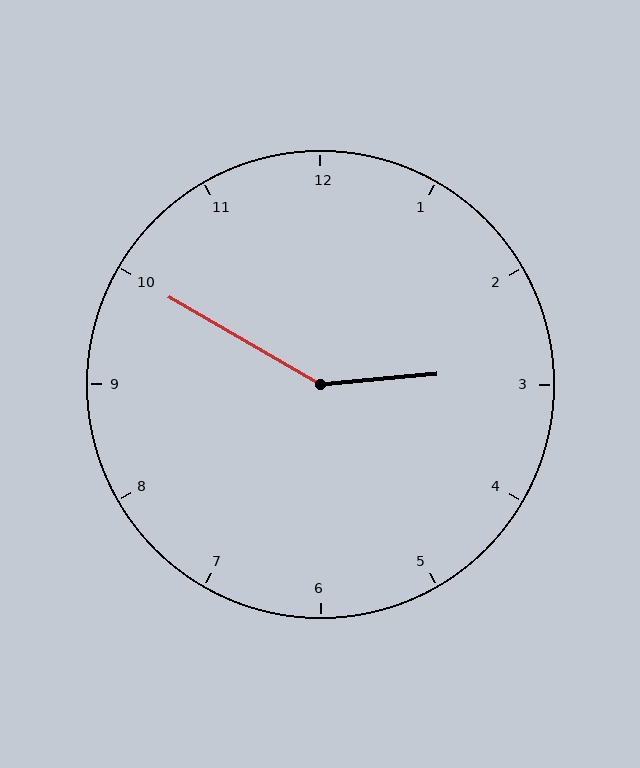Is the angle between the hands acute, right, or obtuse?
It is obtuse.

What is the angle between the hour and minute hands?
Approximately 145 degrees.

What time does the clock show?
2:50.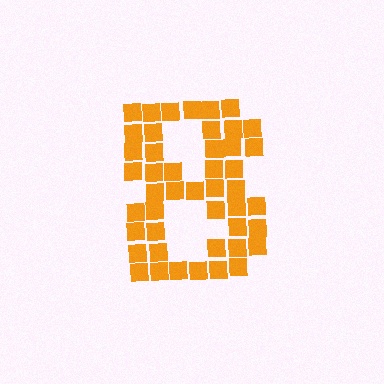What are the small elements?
The small elements are squares.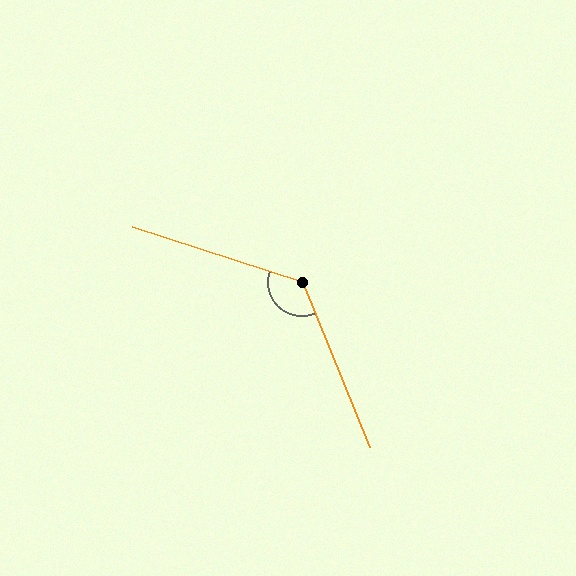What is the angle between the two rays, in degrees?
Approximately 130 degrees.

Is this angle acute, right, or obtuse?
It is obtuse.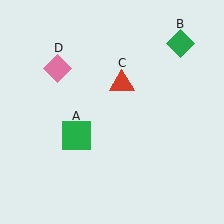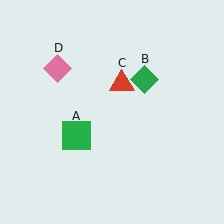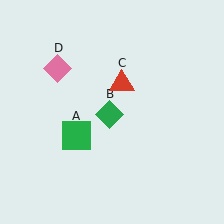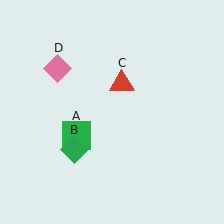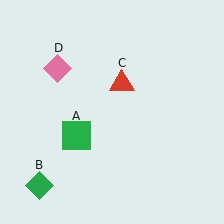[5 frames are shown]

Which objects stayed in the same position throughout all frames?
Green square (object A) and red triangle (object C) and pink diamond (object D) remained stationary.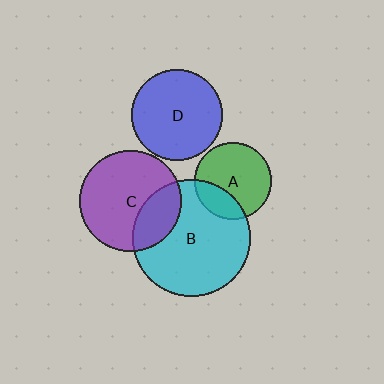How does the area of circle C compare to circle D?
Approximately 1.2 times.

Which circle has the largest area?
Circle B (cyan).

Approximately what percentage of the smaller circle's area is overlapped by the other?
Approximately 25%.